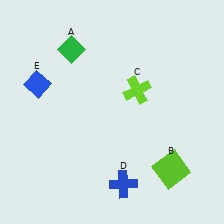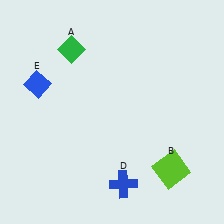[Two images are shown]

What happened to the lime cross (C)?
The lime cross (C) was removed in Image 2. It was in the top-right area of Image 1.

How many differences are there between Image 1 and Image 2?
There is 1 difference between the two images.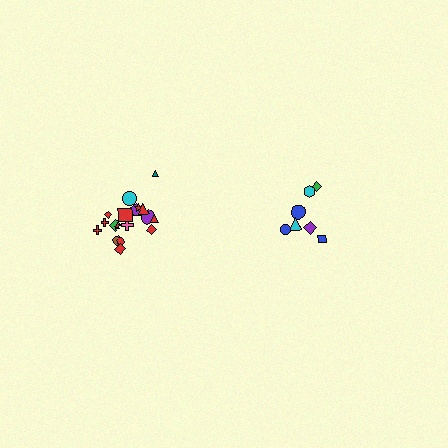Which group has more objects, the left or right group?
The left group.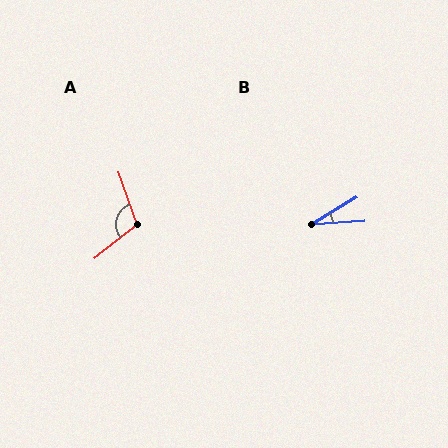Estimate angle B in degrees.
Approximately 28 degrees.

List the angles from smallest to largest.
B (28°), A (108°).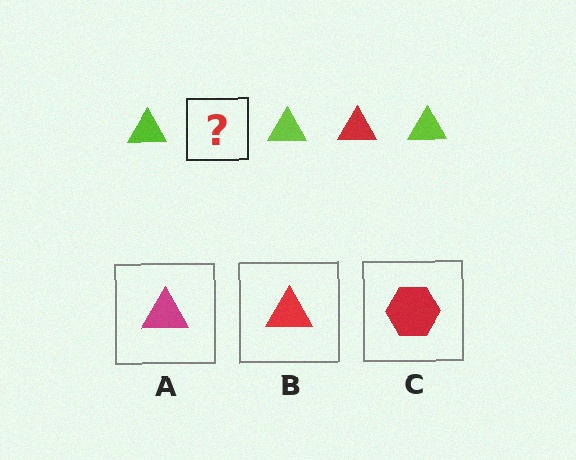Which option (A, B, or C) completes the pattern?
B.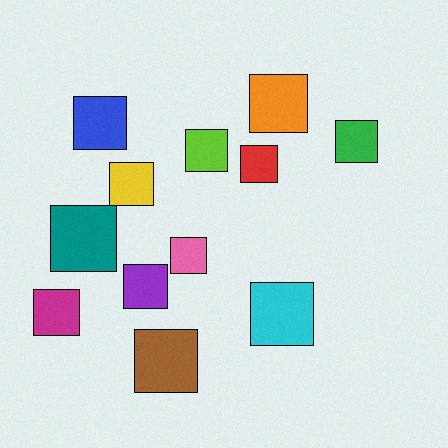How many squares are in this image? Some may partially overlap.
There are 12 squares.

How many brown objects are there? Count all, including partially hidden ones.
There is 1 brown object.